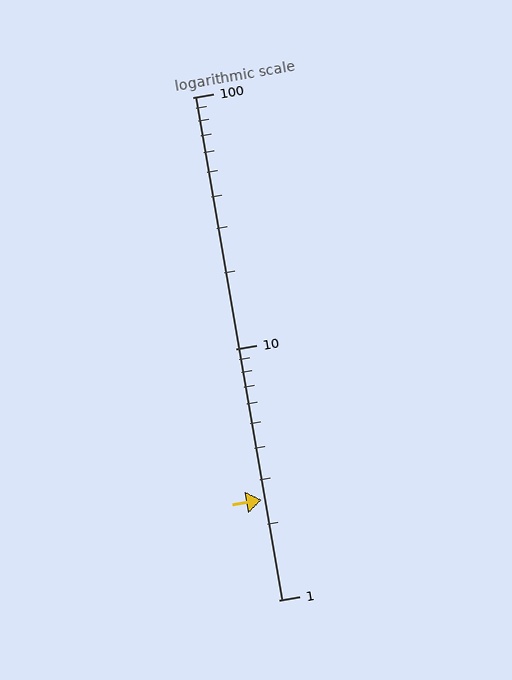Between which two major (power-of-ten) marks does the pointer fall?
The pointer is between 1 and 10.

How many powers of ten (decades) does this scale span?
The scale spans 2 decades, from 1 to 100.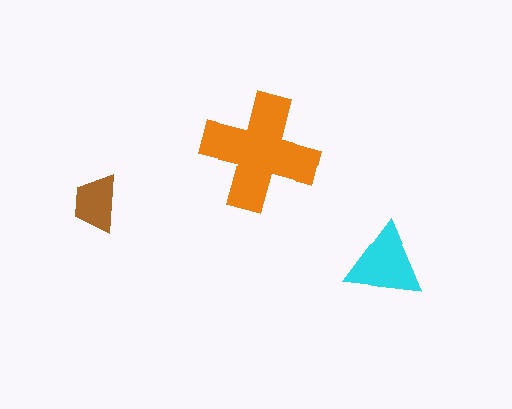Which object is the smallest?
The brown trapezoid.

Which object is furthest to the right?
The cyan triangle is rightmost.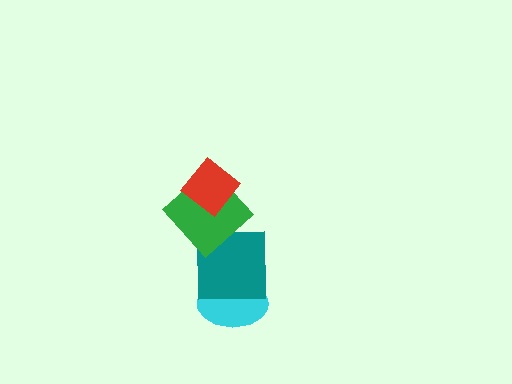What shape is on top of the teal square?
The green diamond is on top of the teal square.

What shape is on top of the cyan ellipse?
The teal square is on top of the cyan ellipse.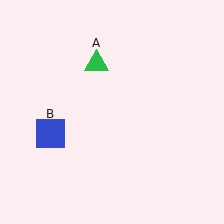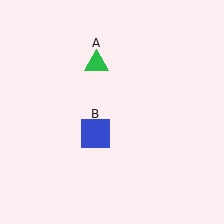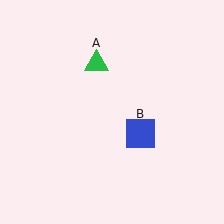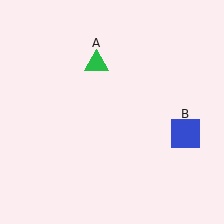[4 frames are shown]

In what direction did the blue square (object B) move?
The blue square (object B) moved right.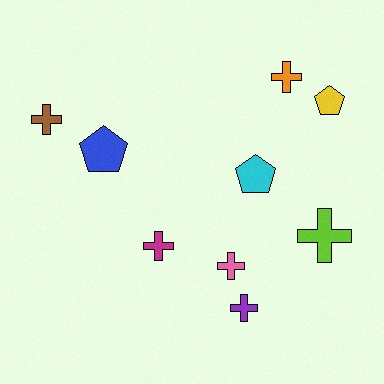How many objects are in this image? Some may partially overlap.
There are 9 objects.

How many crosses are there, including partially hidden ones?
There are 6 crosses.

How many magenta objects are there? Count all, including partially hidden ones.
There is 1 magenta object.